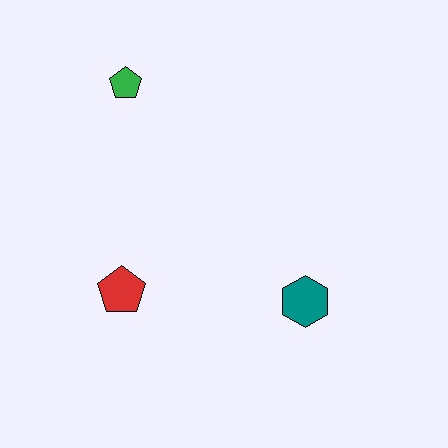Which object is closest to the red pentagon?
The teal hexagon is closest to the red pentagon.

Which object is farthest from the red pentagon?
The green pentagon is farthest from the red pentagon.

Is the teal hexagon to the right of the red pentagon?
Yes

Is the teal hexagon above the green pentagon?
No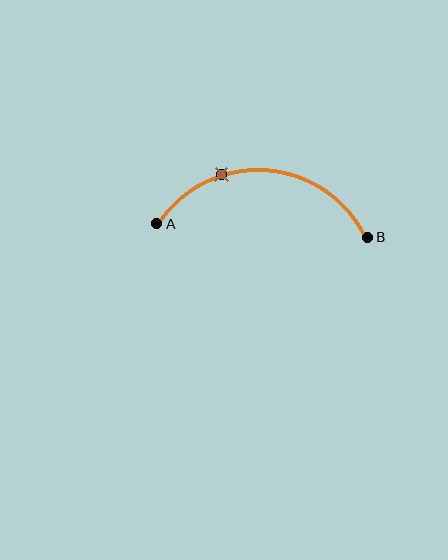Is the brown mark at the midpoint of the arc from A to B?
No. The brown mark lies on the arc but is closer to endpoint A. The arc midpoint would be at the point on the curve equidistant along the arc from both A and B.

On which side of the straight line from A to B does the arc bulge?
The arc bulges above the straight line connecting A and B.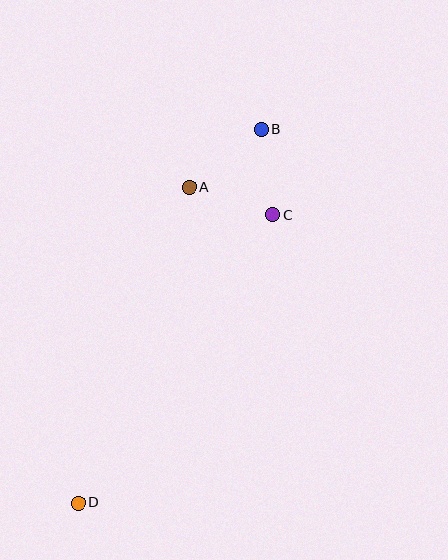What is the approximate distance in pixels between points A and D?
The distance between A and D is approximately 335 pixels.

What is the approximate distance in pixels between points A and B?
The distance between A and B is approximately 92 pixels.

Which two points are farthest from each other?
Points B and D are farthest from each other.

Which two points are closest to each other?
Points B and C are closest to each other.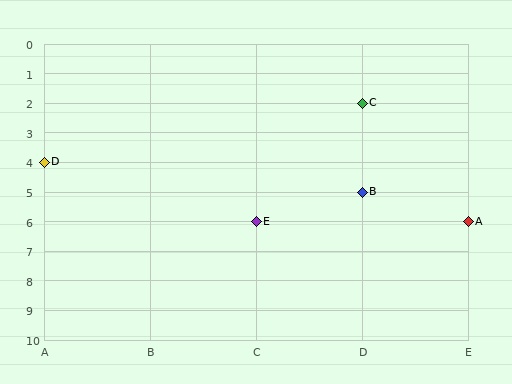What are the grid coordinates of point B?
Point B is at grid coordinates (D, 5).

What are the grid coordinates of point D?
Point D is at grid coordinates (A, 4).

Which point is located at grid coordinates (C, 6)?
Point E is at (C, 6).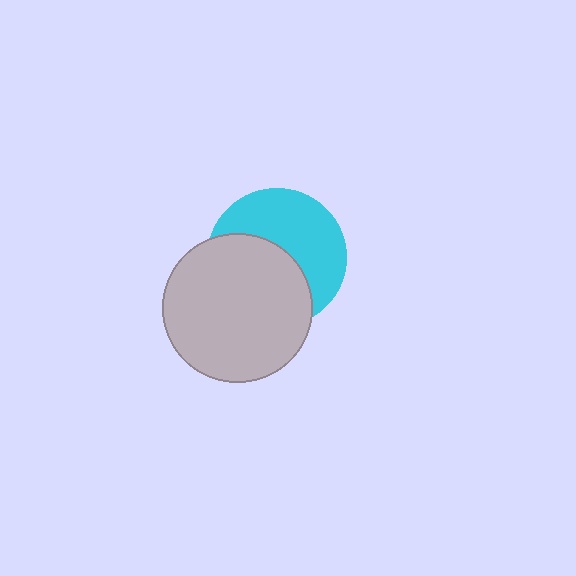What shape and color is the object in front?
The object in front is a light gray circle.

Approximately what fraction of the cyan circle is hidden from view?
Roughly 49% of the cyan circle is hidden behind the light gray circle.